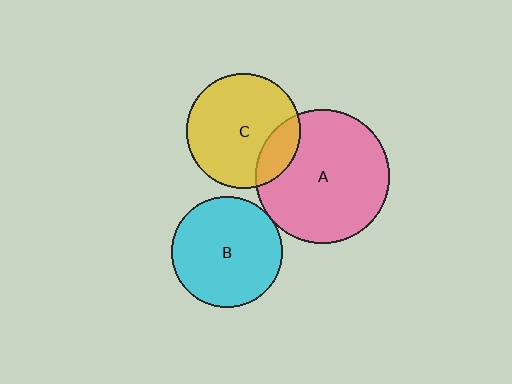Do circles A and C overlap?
Yes.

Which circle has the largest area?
Circle A (pink).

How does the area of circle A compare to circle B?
Approximately 1.5 times.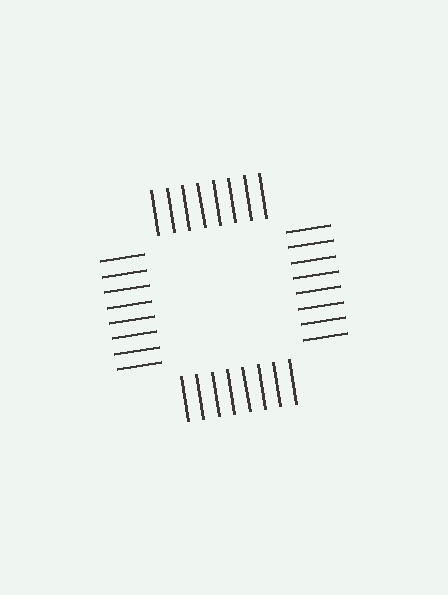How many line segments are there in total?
32 — 8 along each of the 4 edges.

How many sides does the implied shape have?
4 sides — the line-ends trace a square.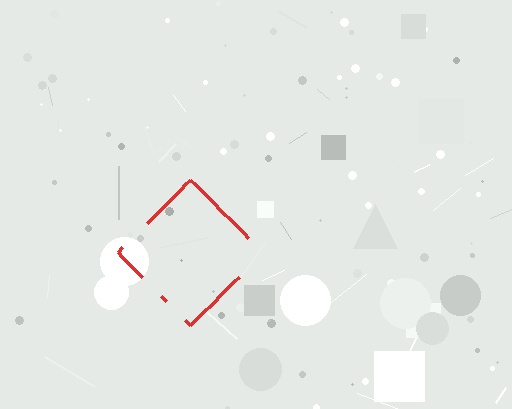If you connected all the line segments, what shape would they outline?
They would outline a diamond.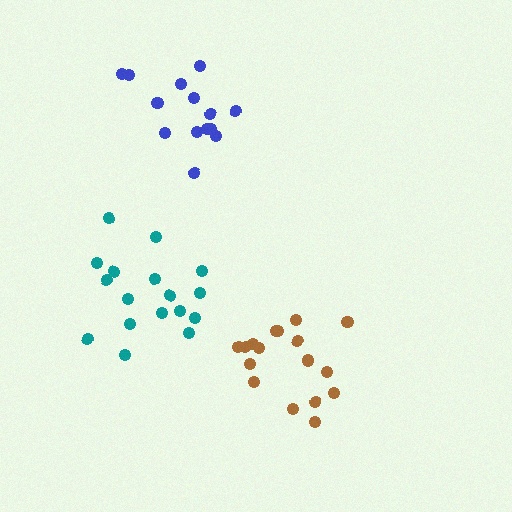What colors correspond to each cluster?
The clusters are colored: teal, brown, blue.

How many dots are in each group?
Group 1: 17 dots, Group 2: 17 dots, Group 3: 14 dots (48 total).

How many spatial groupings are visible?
There are 3 spatial groupings.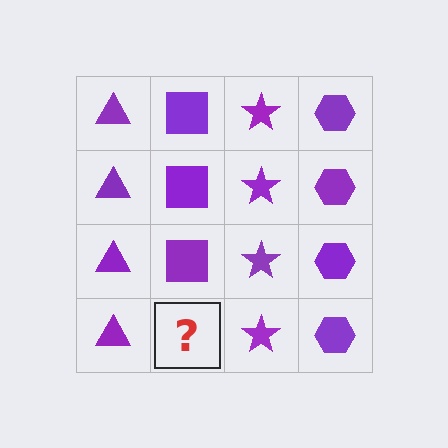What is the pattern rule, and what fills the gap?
The rule is that each column has a consistent shape. The gap should be filled with a purple square.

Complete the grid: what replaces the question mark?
The question mark should be replaced with a purple square.